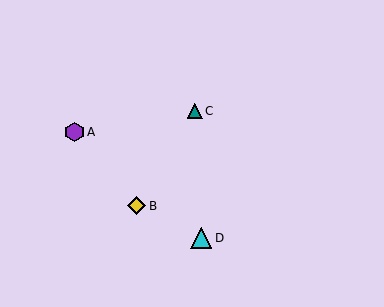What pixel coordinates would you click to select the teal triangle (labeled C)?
Click at (195, 111) to select the teal triangle C.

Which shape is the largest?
The cyan triangle (labeled D) is the largest.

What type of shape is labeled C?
Shape C is a teal triangle.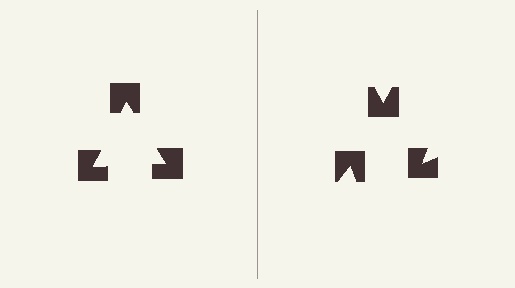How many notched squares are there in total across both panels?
6 — 3 on each side.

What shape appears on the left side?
An illusory triangle.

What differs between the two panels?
The notched squares are positioned identically on both sides; only the wedge orientations differ. On the left they align to a triangle; on the right they are misaligned.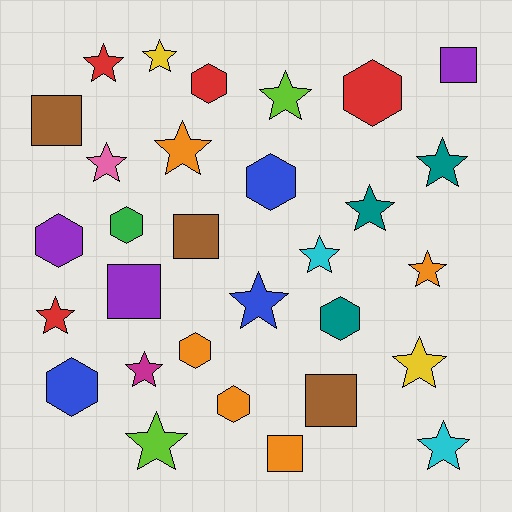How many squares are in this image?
There are 6 squares.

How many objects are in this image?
There are 30 objects.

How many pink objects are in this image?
There is 1 pink object.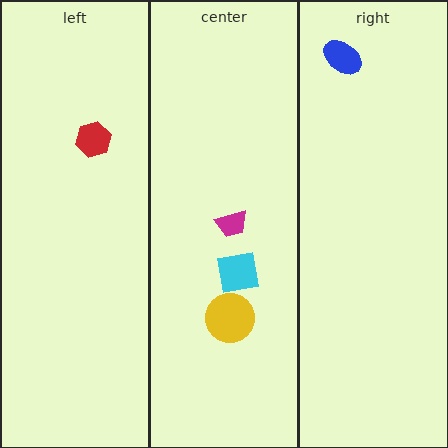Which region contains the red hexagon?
The left region.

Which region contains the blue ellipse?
The right region.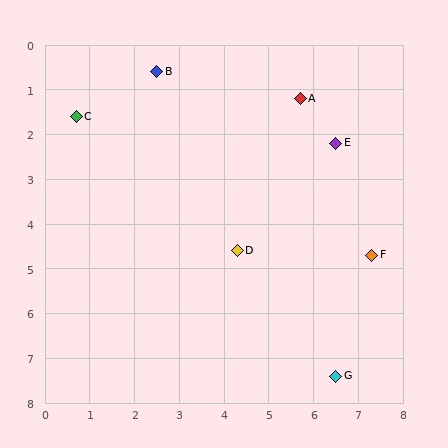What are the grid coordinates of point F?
Point F is at approximately (7.3, 4.7).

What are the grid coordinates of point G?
Point G is at approximately (6.5, 7.4).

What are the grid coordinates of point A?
Point A is at approximately (5.7, 1.2).